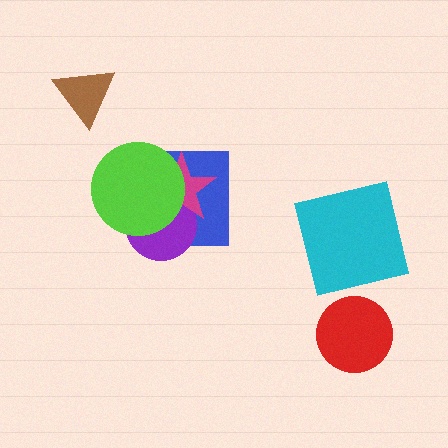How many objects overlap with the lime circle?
3 objects overlap with the lime circle.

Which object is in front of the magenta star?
The lime circle is in front of the magenta star.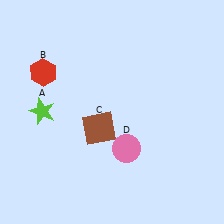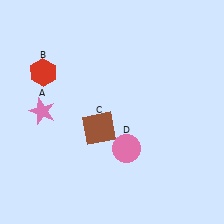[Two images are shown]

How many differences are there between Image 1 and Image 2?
There is 1 difference between the two images.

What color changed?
The star (A) changed from lime in Image 1 to pink in Image 2.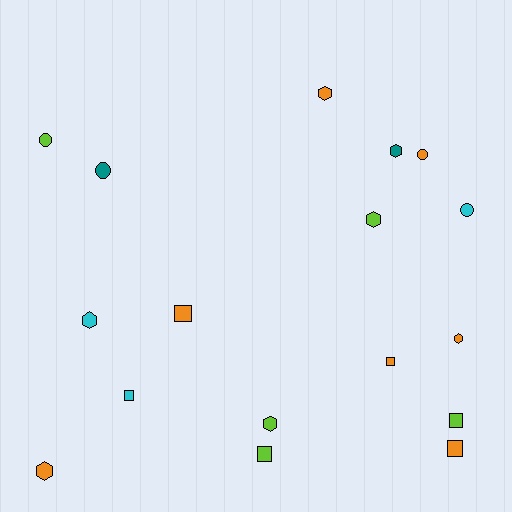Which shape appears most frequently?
Hexagon, with 7 objects.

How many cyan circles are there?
There is 1 cyan circle.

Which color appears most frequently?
Orange, with 7 objects.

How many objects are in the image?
There are 17 objects.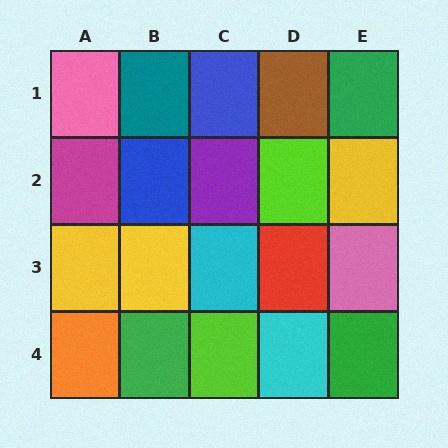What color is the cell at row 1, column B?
Teal.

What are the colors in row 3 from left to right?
Yellow, yellow, cyan, red, pink.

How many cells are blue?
2 cells are blue.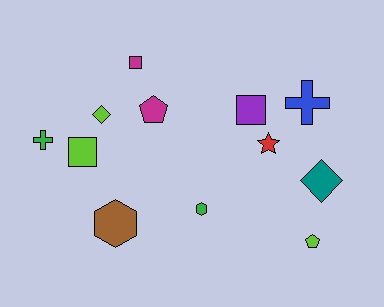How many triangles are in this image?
There are no triangles.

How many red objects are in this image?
There is 1 red object.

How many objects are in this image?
There are 12 objects.